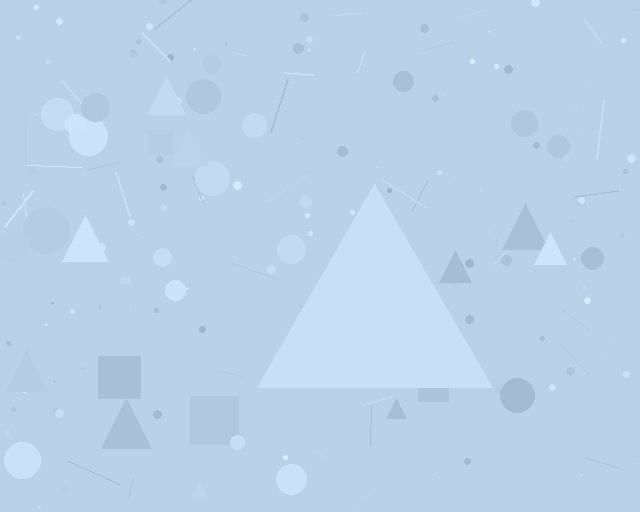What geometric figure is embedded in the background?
A triangle is embedded in the background.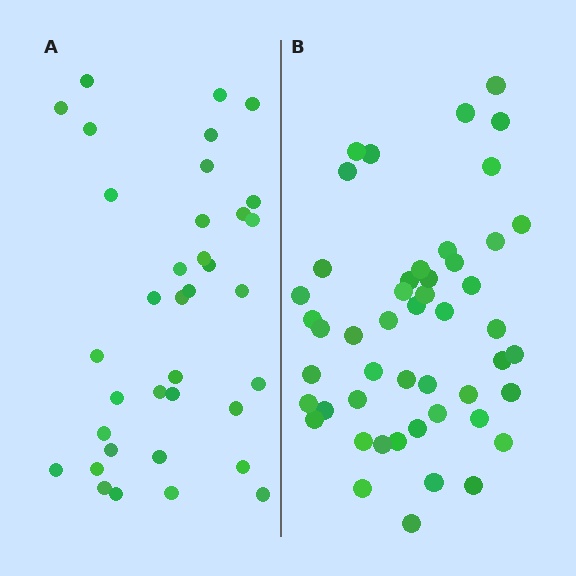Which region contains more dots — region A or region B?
Region B (the right region) has more dots.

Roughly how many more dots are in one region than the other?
Region B has approximately 15 more dots than region A.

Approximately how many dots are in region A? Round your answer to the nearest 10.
About 40 dots. (The exact count is 36, which rounds to 40.)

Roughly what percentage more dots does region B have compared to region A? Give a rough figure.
About 35% more.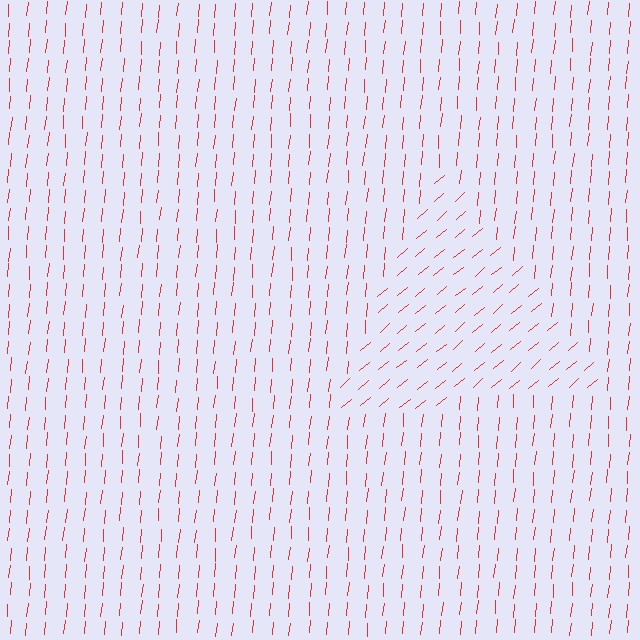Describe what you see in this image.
The image is filled with small red line segments. A triangle region in the image has lines oriented differently from the surrounding lines, creating a visible texture boundary.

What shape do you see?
I see a triangle.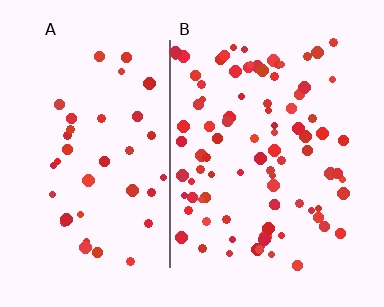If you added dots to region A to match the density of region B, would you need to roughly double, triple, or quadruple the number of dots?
Approximately double.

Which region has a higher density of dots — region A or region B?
B (the right).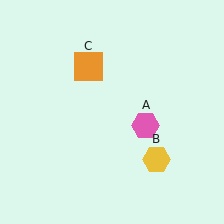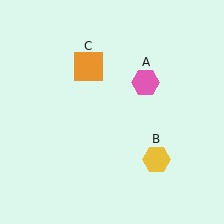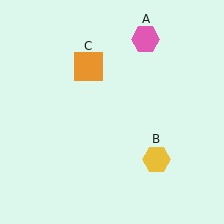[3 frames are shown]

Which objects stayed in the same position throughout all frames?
Yellow hexagon (object B) and orange square (object C) remained stationary.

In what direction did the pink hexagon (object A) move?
The pink hexagon (object A) moved up.